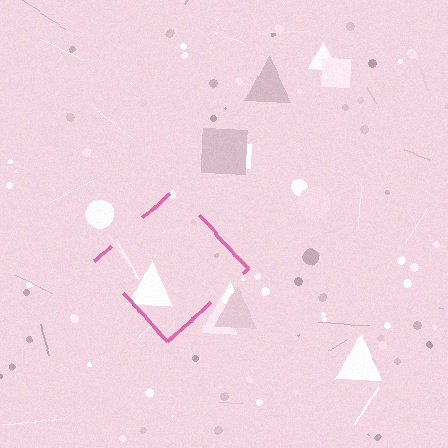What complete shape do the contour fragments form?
The contour fragments form a diamond.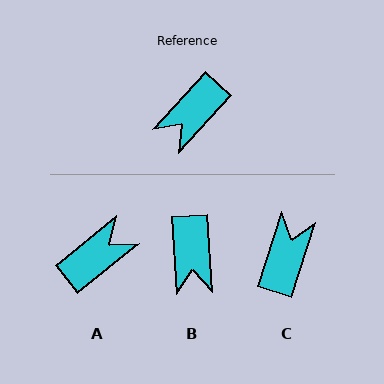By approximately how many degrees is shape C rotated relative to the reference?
Approximately 155 degrees clockwise.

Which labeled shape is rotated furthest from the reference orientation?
A, about 172 degrees away.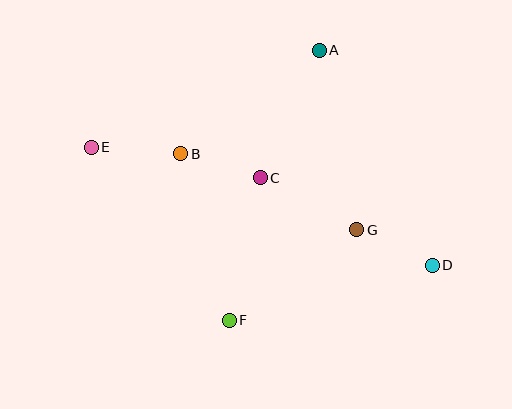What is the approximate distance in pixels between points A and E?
The distance between A and E is approximately 248 pixels.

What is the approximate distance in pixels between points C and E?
The distance between C and E is approximately 172 pixels.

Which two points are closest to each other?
Points B and C are closest to each other.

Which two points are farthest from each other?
Points D and E are farthest from each other.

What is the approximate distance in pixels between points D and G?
The distance between D and G is approximately 83 pixels.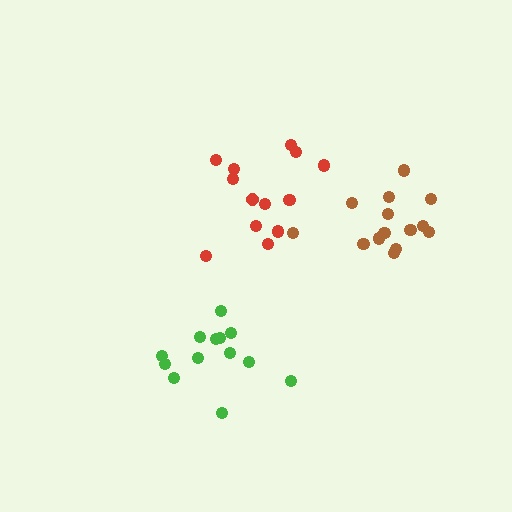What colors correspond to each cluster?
The clusters are colored: red, green, brown.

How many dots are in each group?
Group 1: 13 dots, Group 2: 13 dots, Group 3: 14 dots (40 total).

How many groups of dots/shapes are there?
There are 3 groups.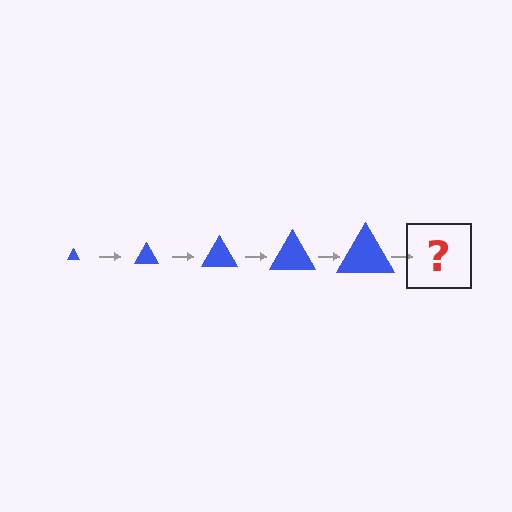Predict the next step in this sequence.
The next step is a blue triangle, larger than the previous one.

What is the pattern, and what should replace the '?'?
The pattern is that the triangle gets progressively larger each step. The '?' should be a blue triangle, larger than the previous one.